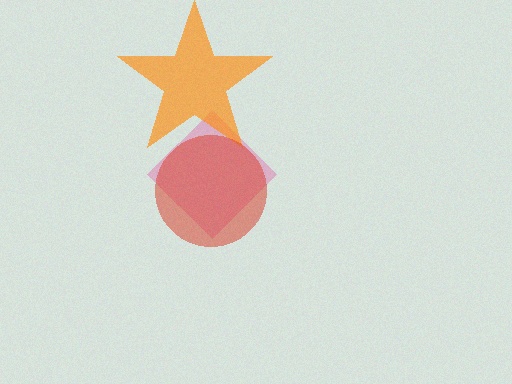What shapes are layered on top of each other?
The layered shapes are: a pink diamond, an orange star, a red circle.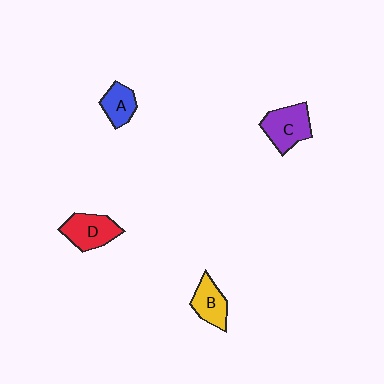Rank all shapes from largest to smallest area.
From largest to smallest: C (purple), D (red), B (yellow), A (blue).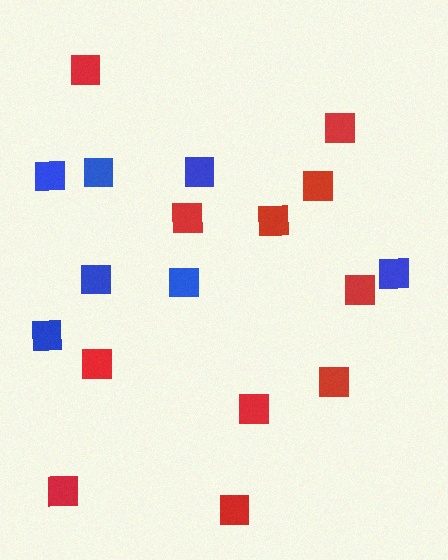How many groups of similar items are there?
There are 2 groups: one group of red squares (11) and one group of blue squares (7).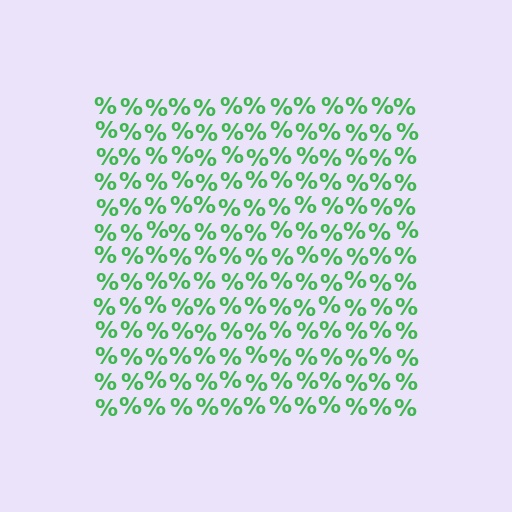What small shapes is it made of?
It is made of small percent signs.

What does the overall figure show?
The overall figure shows a square.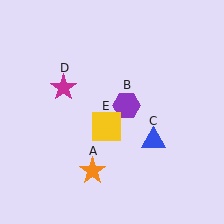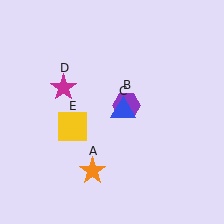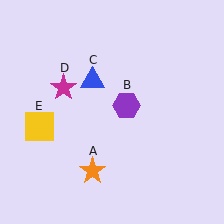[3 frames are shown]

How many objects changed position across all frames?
2 objects changed position: blue triangle (object C), yellow square (object E).